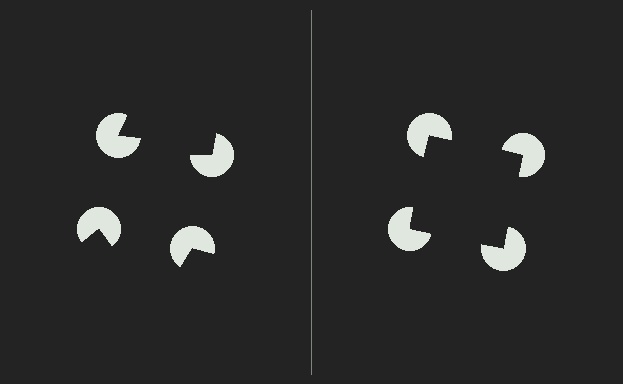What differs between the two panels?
The pac-man discs are positioned identically on both sides; only the wedge orientations differ. On the right they align to a square; on the left they are misaligned.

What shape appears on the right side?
An illusory square.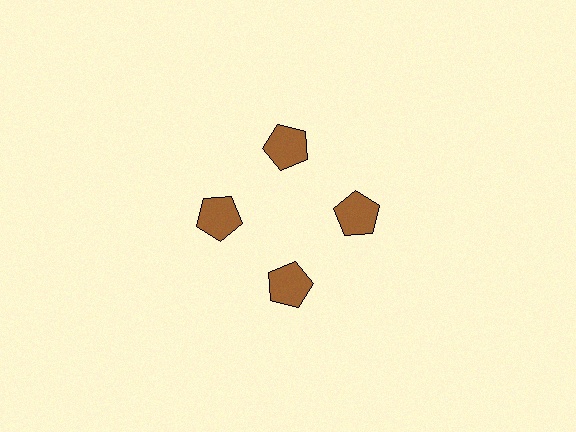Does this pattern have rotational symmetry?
Yes, this pattern has 4-fold rotational symmetry. It looks the same after rotating 90 degrees around the center.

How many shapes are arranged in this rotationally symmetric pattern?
There are 4 shapes, arranged in 4 groups of 1.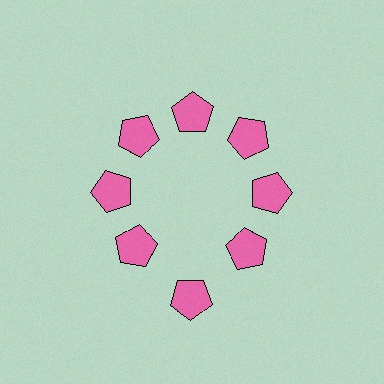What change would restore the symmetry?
The symmetry would be restored by moving it inward, back onto the ring so that all 8 pentagons sit at equal angles and equal distance from the center.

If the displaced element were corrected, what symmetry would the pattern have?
It would have 8-fold rotational symmetry — the pattern would map onto itself every 45 degrees.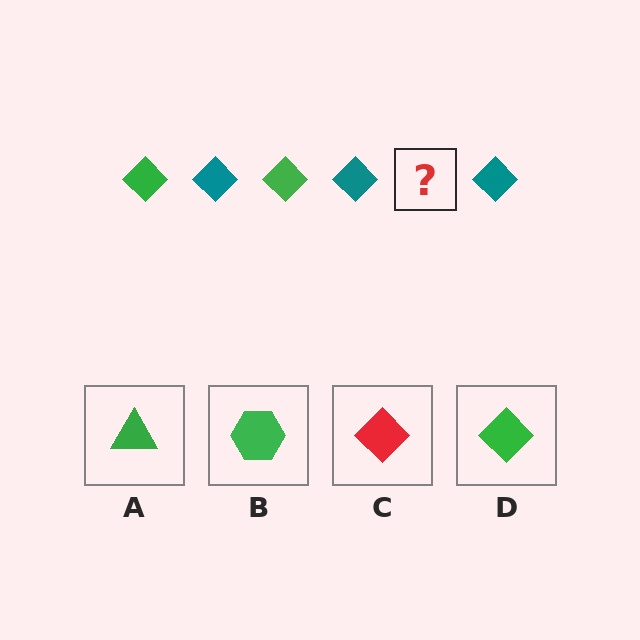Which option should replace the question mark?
Option D.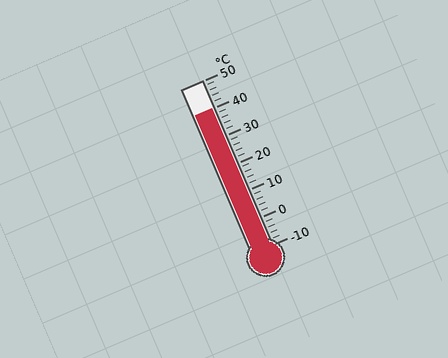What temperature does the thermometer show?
The thermometer shows approximately 40°C.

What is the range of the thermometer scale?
The thermometer scale ranges from -10°C to 50°C.